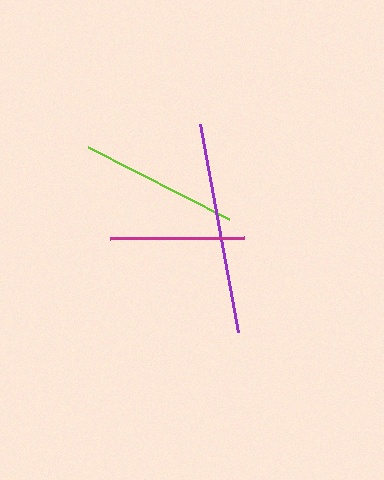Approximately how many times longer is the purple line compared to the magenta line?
The purple line is approximately 1.6 times the length of the magenta line.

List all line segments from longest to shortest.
From longest to shortest: purple, lime, magenta.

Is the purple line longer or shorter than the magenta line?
The purple line is longer than the magenta line.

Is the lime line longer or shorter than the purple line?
The purple line is longer than the lime line.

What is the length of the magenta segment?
The magenta segment is approximately 134 pixels long.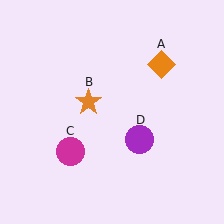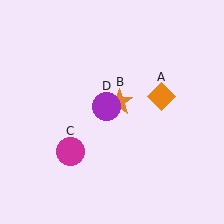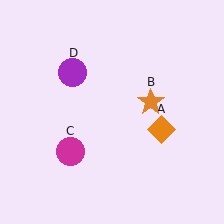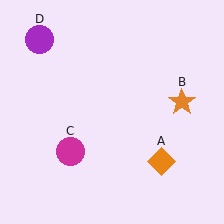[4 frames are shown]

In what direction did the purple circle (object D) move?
The purple circle (object D) moved up and to the left.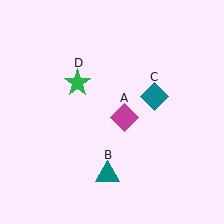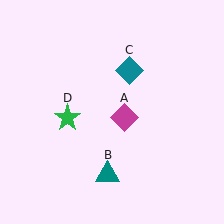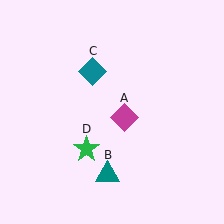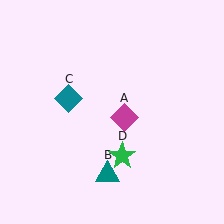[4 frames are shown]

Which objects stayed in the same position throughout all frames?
Magenta diamond (object A) and teal triangle (object B) remained stationary.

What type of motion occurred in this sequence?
The teal diamond (object C), green star (object D) rotated counterclockwise around the center of the scene.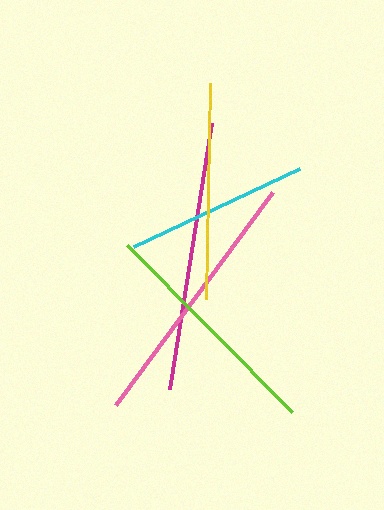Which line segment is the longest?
The magenta line is the longest at approximately 269 pixels.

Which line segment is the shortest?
The cyan line is the shortest at approximately 184 pixels.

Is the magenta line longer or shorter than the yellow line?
The magenta line is longer than the yellow line.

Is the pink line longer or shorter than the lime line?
The pink line is longer than the lime line.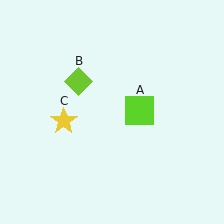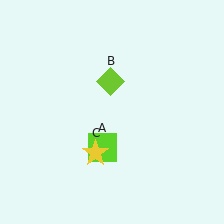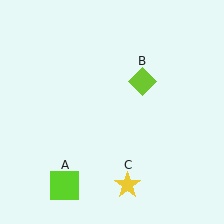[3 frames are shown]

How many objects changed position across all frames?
3 objects changed position: lime square (object A), lime diamond (object B), yellow star (object C).